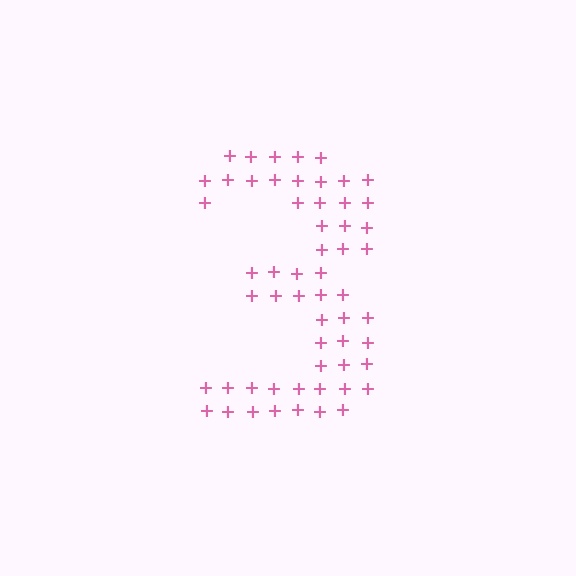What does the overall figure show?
The overall figure shows the digit 3.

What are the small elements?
The small elements are plus signs.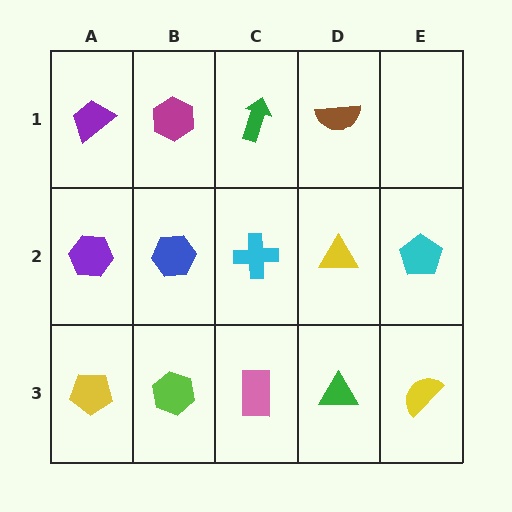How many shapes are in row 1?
4 shapes.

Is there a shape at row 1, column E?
No, that cell is empty.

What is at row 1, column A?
A purple trapezoid.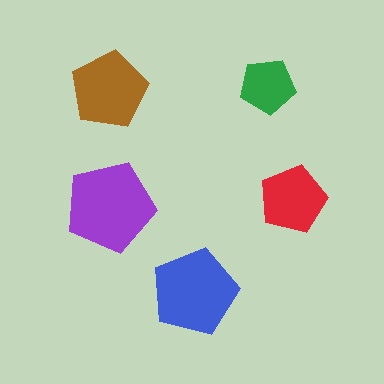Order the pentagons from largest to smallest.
the purple one, the blue one, the brown one, the red one, the green one.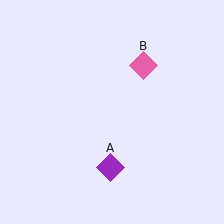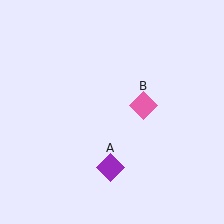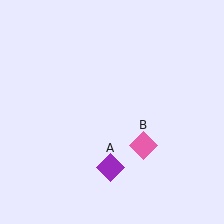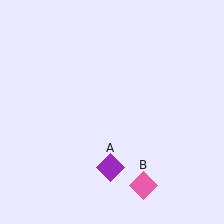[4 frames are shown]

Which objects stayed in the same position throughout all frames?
Purple diamond (object A) remained stationary.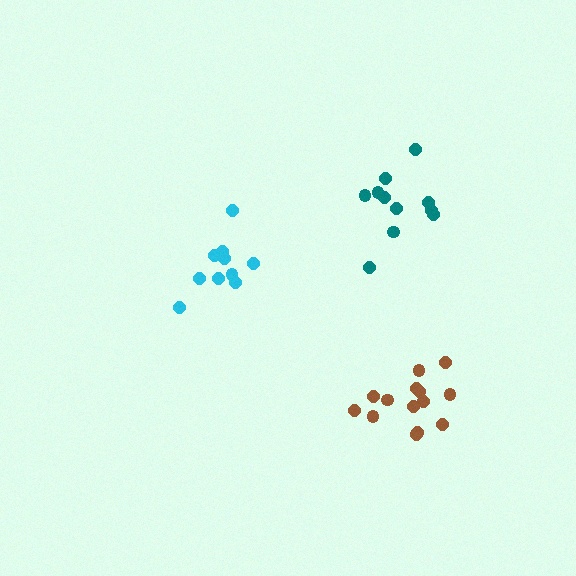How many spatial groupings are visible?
There are 3 spatial groupings.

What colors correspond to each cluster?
The clusters are colored: teal, cyan, brown.